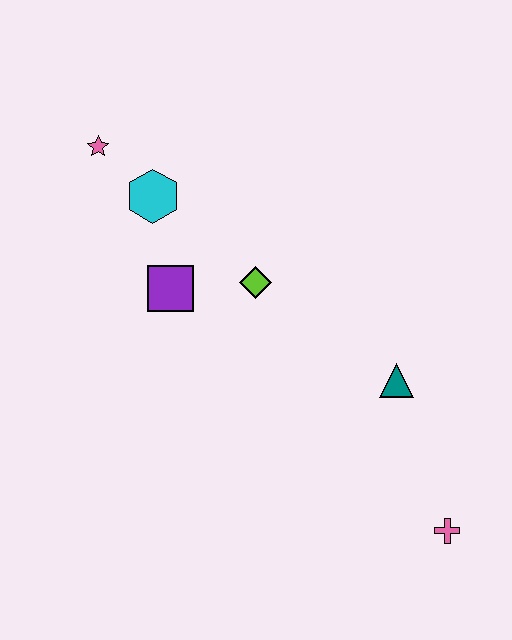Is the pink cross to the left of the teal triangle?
No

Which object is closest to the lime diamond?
The purple square is closest to the lime diamond.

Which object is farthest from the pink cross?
The pink star is farthest from the pink cross.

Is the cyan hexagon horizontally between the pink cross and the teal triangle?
No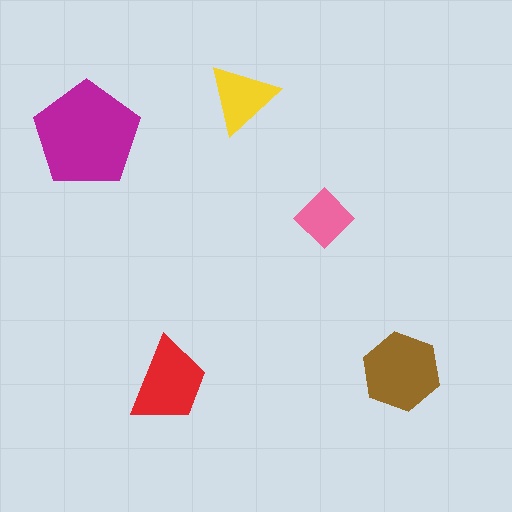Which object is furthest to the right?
The brown hexagon is rightmost.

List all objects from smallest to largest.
The pink diamond, the yellow triangle, the red trapezoid, the brown hexagon, the magenta pentagon.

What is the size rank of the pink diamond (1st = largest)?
5th.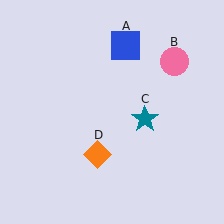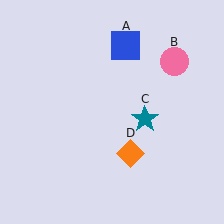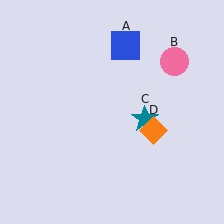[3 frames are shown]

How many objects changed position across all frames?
1 object changed position: orange diamond (object D).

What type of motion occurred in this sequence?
The orange diamond (object D) rotated counterclockwise around the center of the scene.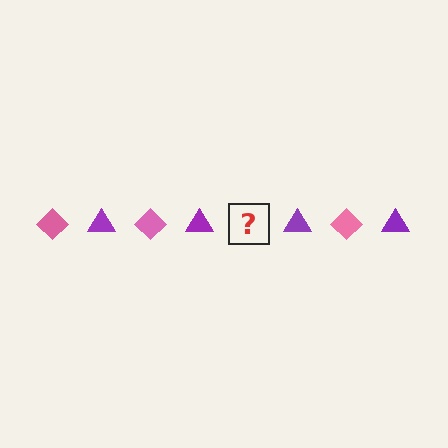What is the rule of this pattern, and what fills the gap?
The rule is that the pattern alternates between pink diamond and purple triangle. The gap should be filled with a pink diamond.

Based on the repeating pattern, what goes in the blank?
The blank should be a pink diamond.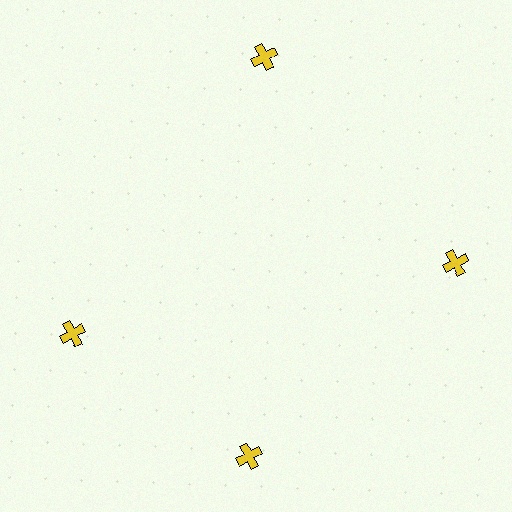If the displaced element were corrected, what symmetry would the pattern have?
It would have 4-fold rotational symmetry — the pattern would map onto itself every 90 degrees.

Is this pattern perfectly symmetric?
No. The 4 yellow crosses are arranged in a ring, but one element near the 9 o'clock position is rotated out of alignment along the ring, breaking the 4-fold rotational symmetry.